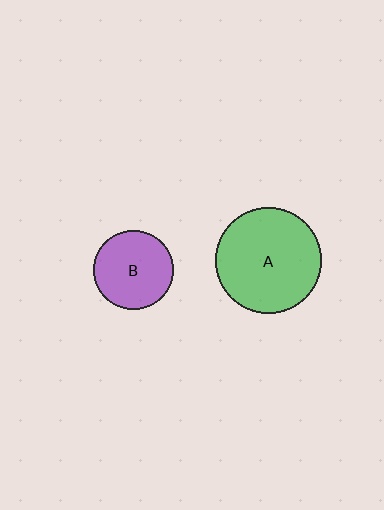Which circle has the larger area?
Circle A (green).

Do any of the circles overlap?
No, none of the circles overlap.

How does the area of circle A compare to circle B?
Approximately 1.8 times.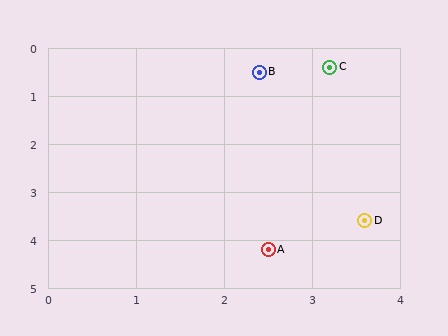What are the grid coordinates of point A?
Point A is at approximately (2.5, 4.2).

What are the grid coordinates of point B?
Point B is at approximately (2.4, 0.5).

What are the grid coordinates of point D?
Point D is at approximately (3.6, 3.6).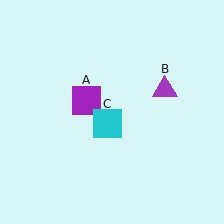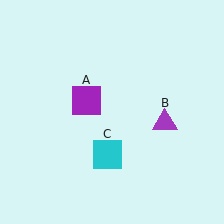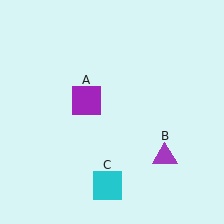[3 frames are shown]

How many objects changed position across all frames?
2 objects changed position: purple triangle (object B), cyan square (object C).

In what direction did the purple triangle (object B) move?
The purple triangle (object B) moved down.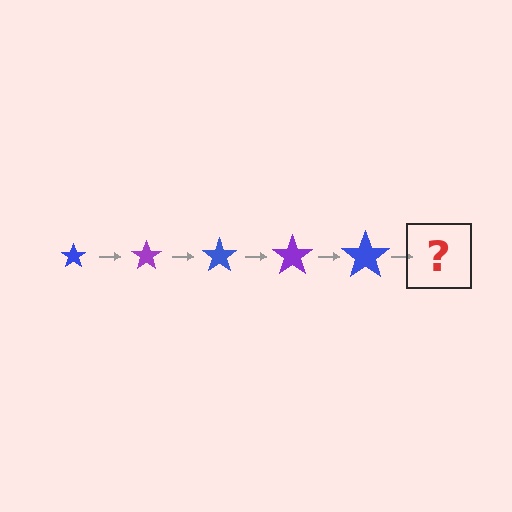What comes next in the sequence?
The next element should be a purple star, larger than the previous one.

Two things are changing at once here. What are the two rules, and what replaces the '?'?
The two rules are that the star grows larger each step and the color cycles through blue and purple. The '?' should be a purple star, larger than the previous one.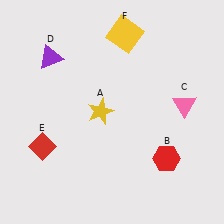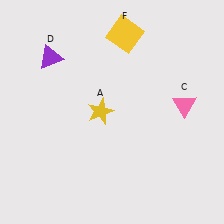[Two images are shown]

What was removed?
The red hexagon (B), the red diamond (E) were removed in Image 2.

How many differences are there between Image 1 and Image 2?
There are 2 differences between the two images.